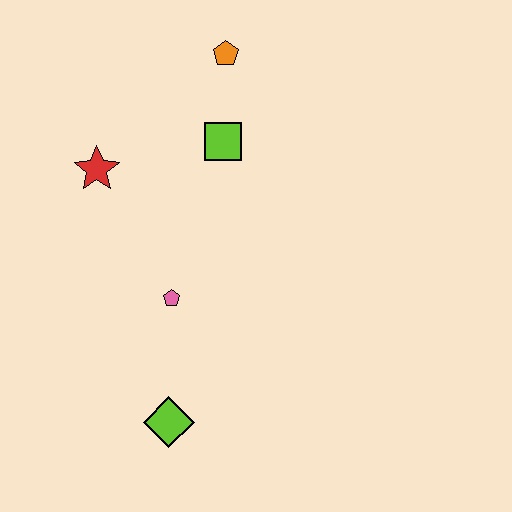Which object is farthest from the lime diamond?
The orange pentagon is farthest from the lime diamond.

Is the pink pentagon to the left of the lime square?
Yes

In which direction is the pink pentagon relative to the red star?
The pink pentagon is below the red star.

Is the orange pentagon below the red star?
No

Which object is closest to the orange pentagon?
The lime square is closest to the orange pentagon.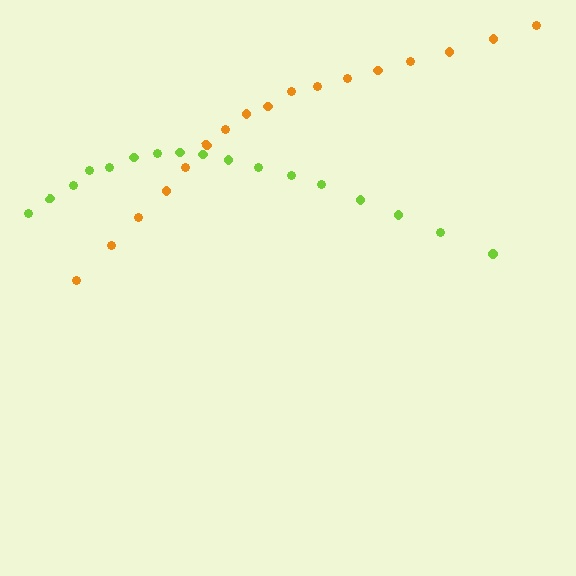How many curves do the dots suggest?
There are 2 distinct paths.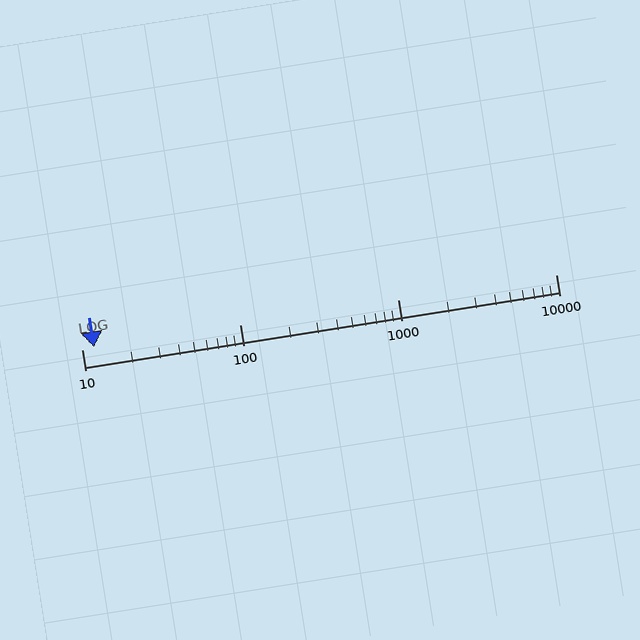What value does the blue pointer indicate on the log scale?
The pointer indicates approximately 12.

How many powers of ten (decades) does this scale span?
The scale spans 3 decades, from 10 to 10000.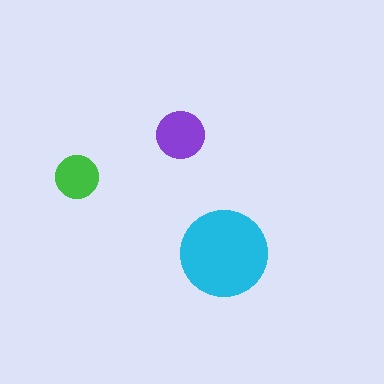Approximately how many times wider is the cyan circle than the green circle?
About 2 times wider.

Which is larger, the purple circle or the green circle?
The purple one.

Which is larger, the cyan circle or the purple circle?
The cyan one.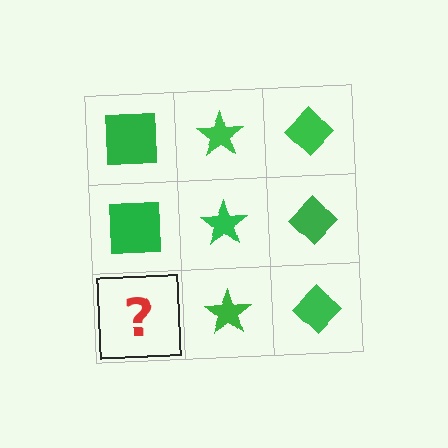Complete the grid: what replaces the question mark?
The question mark should be replaced with a green square.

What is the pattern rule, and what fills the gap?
The rule is that each column has a consistent shape. The gap should be filled with a green square.